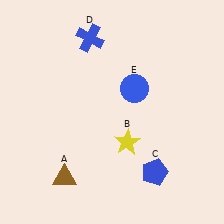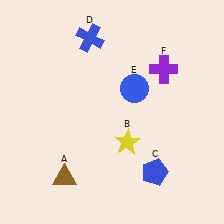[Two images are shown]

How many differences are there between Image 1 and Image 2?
There is 1 difference between the two images.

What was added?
A purple cross (F) was added in Image 2.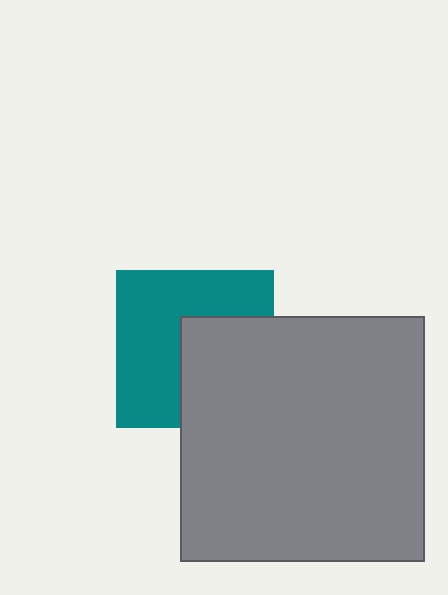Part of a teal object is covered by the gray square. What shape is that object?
It is a square.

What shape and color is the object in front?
The object in front is a gray square.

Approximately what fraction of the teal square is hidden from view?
Roughly 42% of the teal square is hidden behind the gray square.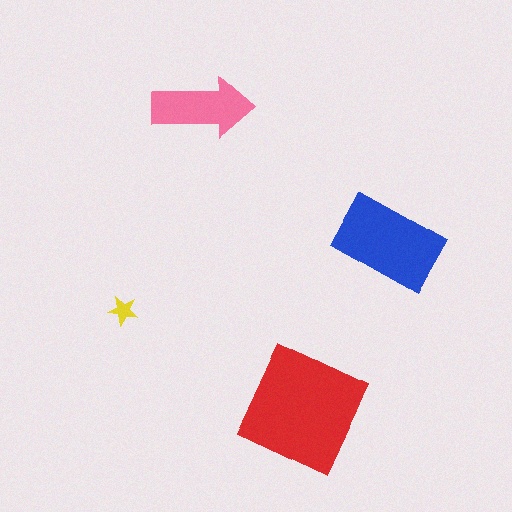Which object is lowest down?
The red square is bottommost.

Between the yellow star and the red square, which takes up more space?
The red square.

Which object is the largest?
The red square.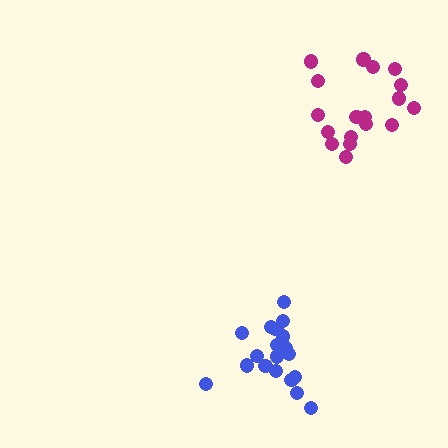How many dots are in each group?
Group 1: 21 dots, Group 2: 18 dots (39 total).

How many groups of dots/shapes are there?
There are 2 groups.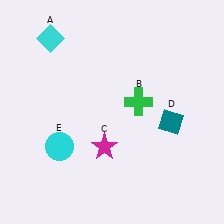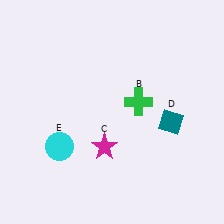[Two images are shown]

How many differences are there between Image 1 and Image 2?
There is 1 difference between the two images.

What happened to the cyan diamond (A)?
The cyan diamond (A) was removed in Image 2. It was in the top-left area of Image 1.